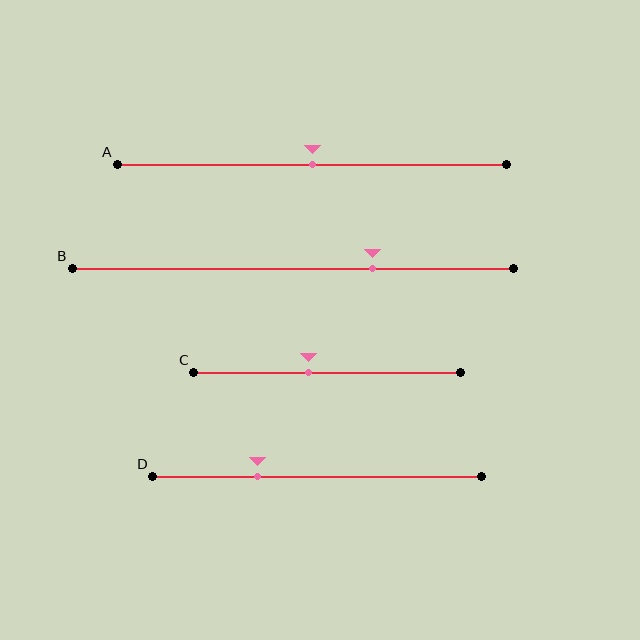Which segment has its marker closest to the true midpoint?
Segment A has its marker closest to the true midpoint.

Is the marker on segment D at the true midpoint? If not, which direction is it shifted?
No, the marker on segment D is shifted to the left by about 18% of the segment length.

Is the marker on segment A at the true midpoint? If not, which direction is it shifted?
Yes, the marker on segment A is at the true midpoint.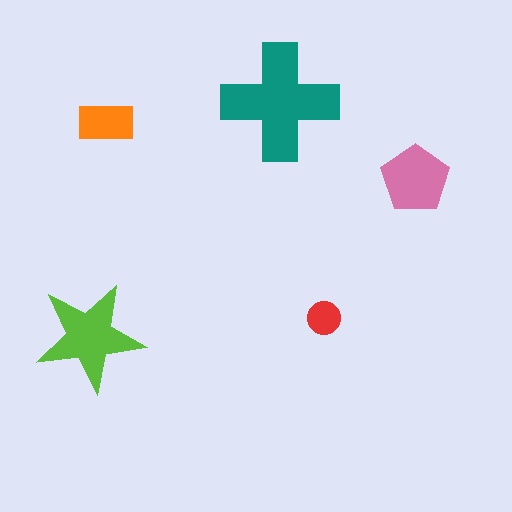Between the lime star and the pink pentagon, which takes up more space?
The lime star.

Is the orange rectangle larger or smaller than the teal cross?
Smaller.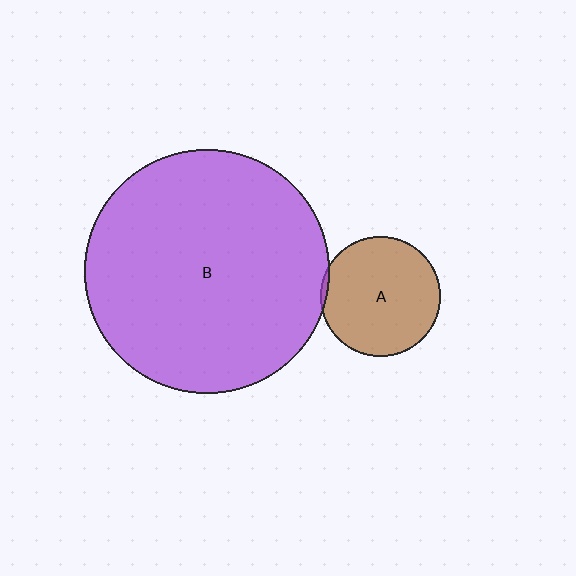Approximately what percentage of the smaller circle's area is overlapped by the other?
Approximately 5%.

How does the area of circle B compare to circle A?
Approximately 4.1 times.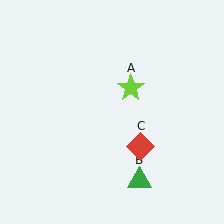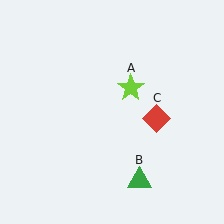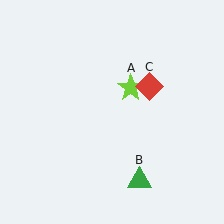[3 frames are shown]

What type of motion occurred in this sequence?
The red diamond (object C) rotated counterclockwise around the center of the scene.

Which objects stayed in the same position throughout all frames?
Lime star (object A) and green triangle (object B) remained stationary.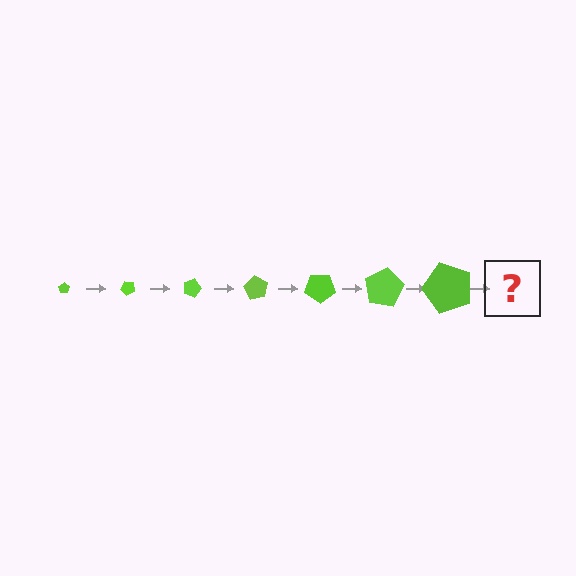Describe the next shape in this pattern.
It should be a pentagon, larger than the previous one and rotated 315 degrees from the start.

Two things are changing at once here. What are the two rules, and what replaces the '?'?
The two rules are that the pentagon grows larger each step and it rotates 45 degrees each step. The '?' should be a pentagon, larger than the previous one and rotated 315 degrees from the start.